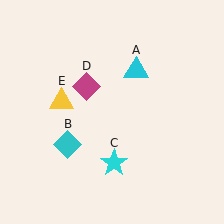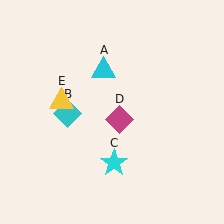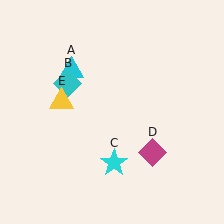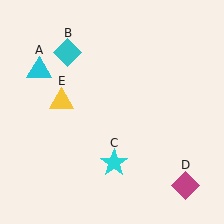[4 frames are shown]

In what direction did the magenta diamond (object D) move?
The magenta diamond (object D) moved down and to the right.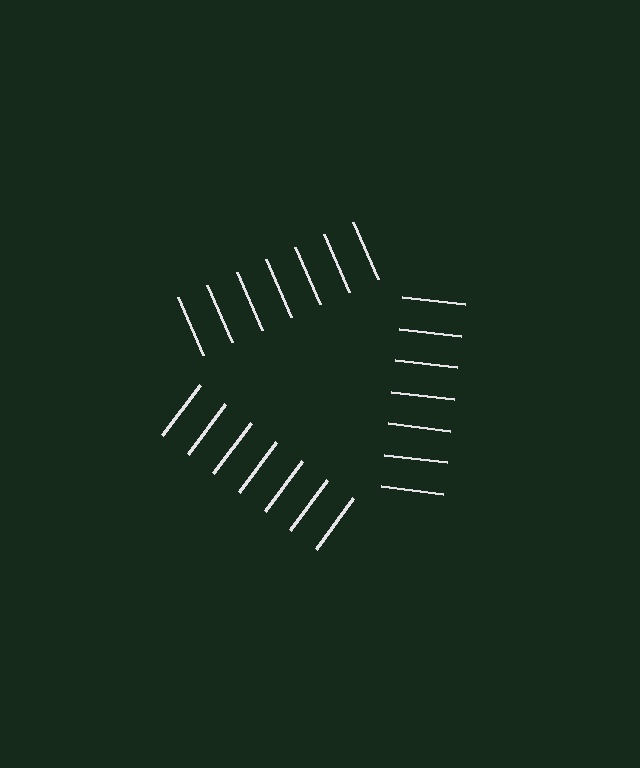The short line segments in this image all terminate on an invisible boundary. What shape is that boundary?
An illusory triangle — the line segments terminate on its edges but no continuous stroke is drawn.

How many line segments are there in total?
21 — 7 along each of the 3 edges.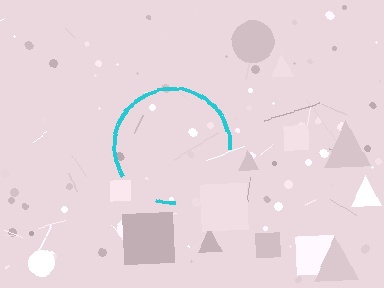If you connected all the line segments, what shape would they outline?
They would outline a circle.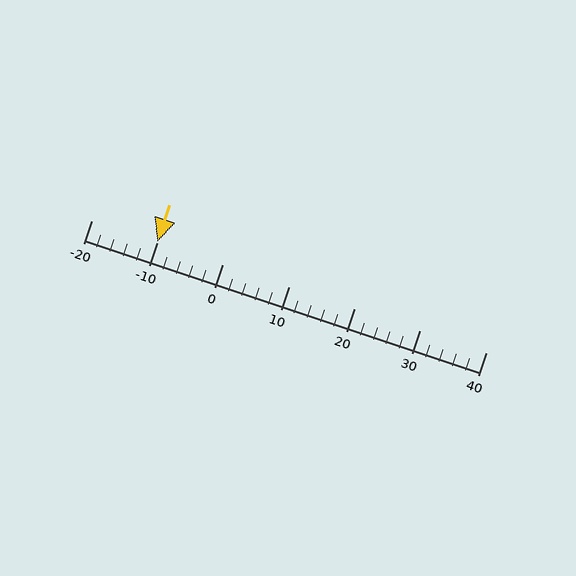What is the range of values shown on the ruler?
The ruler shows values from -20 to 40.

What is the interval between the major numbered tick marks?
The major tick marks are spaced 10 units apart.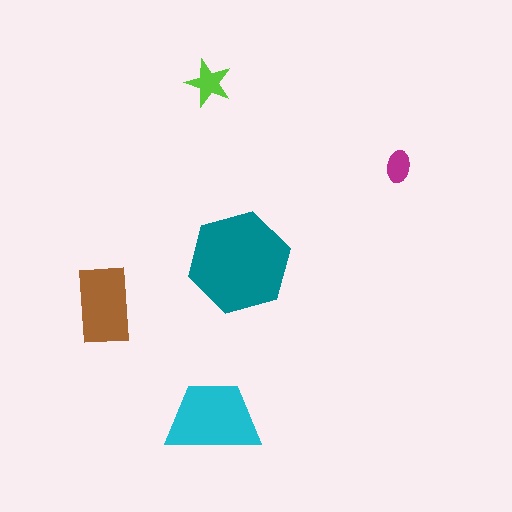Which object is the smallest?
The magenta ellipse.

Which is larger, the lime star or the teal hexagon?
The teal hexagon.